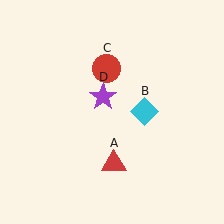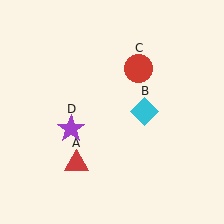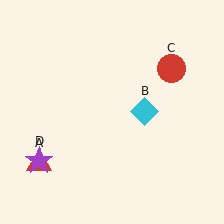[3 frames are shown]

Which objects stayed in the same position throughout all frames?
Cyan diamond (object B) remained stationary.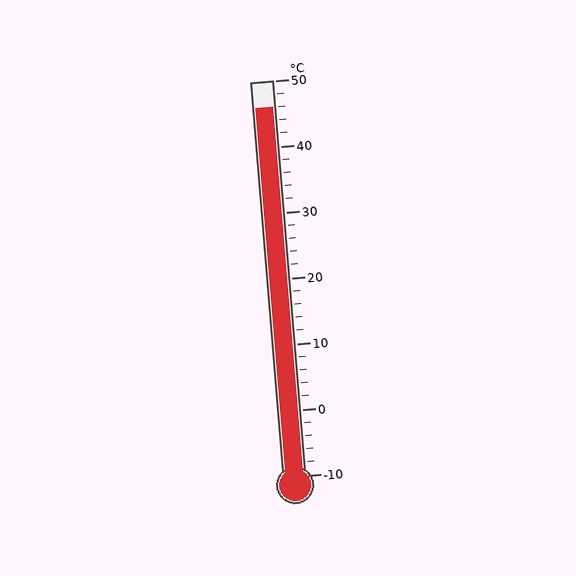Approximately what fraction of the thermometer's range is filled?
The thermometer is filled to approximately 95% of its range.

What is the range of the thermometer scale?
The thermometer scale ranges from -10°C to 50°C.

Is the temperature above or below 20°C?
The temperature is above 20°C.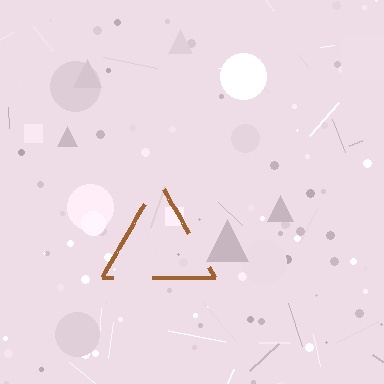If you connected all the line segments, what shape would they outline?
They would outline a triangle.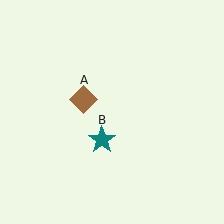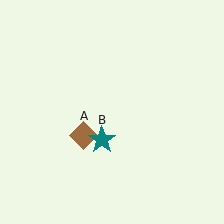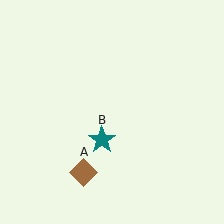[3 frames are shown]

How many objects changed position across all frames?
1 object changed position: brown diamond (object A).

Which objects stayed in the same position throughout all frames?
Teal star (object B) remained stationary.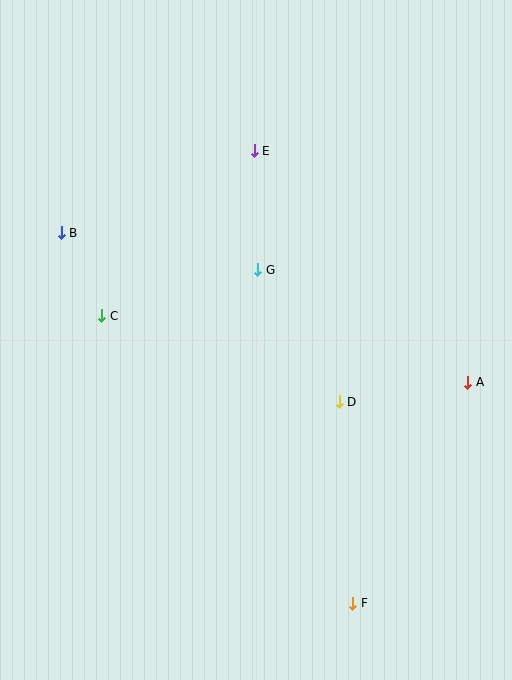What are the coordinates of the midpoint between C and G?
The midpoint between C and G is at (180, 293).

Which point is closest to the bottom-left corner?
Point F is closest to the bottom-left corner.